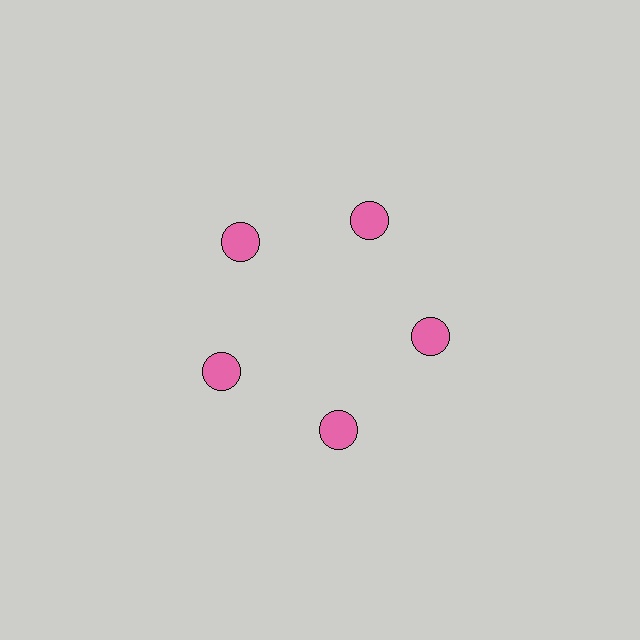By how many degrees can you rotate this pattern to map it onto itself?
The pattern maps onto itself every 72 degrees of rotation.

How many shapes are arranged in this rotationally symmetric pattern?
There are 5 shapes, arranged in 5 groups of 1.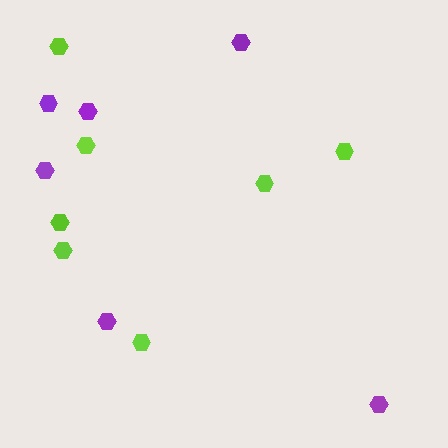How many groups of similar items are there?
There are 2 groups: one group of purple hexagons (6) and one group of lime hexagons (7).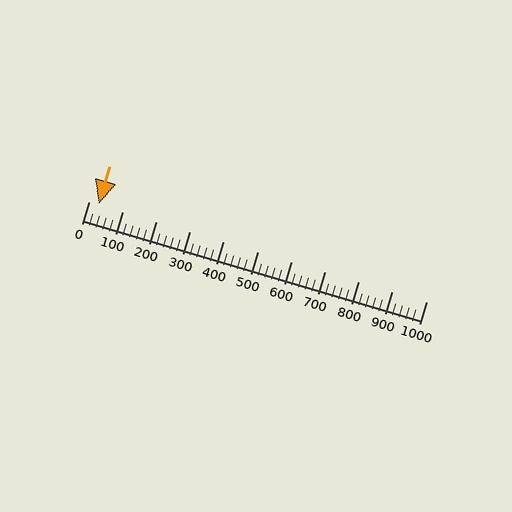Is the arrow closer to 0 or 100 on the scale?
The arrow is closer to 0.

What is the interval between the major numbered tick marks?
The major tick marks are spaced 100 units apart.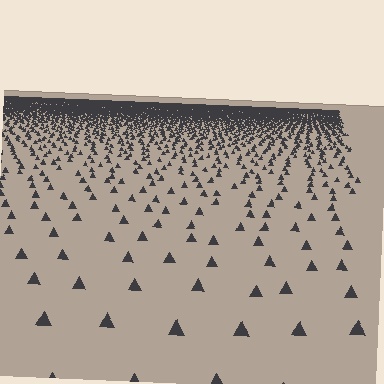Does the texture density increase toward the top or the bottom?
Density increases toward the top.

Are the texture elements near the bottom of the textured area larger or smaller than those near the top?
Larger. Near the bottom, elements are closer to the viewer and appear at a bigger on-screen size.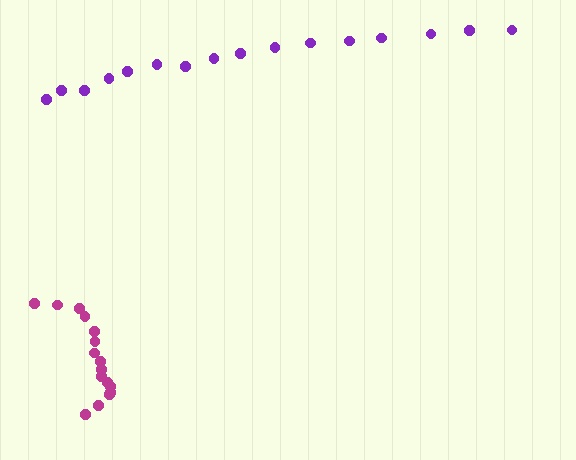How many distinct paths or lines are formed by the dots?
There are 2 distinct paths.